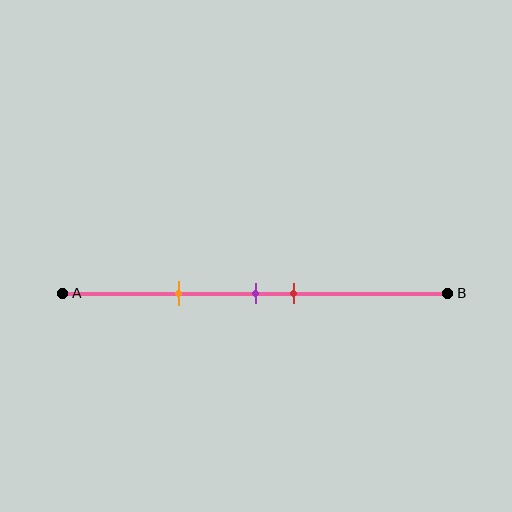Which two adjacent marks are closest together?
The purple and red marks are the closest adjacent pair.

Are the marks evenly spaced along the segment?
No, the marks are not evenly spaced.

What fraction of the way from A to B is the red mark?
The red mark is approximately 60% (0.6) of the way from A to B.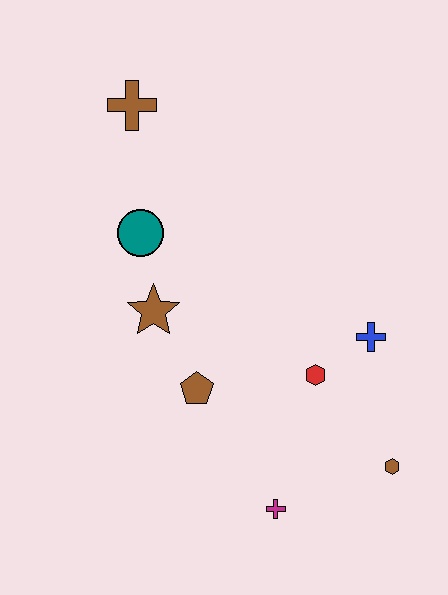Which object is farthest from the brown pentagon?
The brown cross is farthest from the brown pentagon.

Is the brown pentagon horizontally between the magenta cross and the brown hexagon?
No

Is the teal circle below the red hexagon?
No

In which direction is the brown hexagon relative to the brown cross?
The brown hexagon is below the brown cross.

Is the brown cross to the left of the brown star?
Yes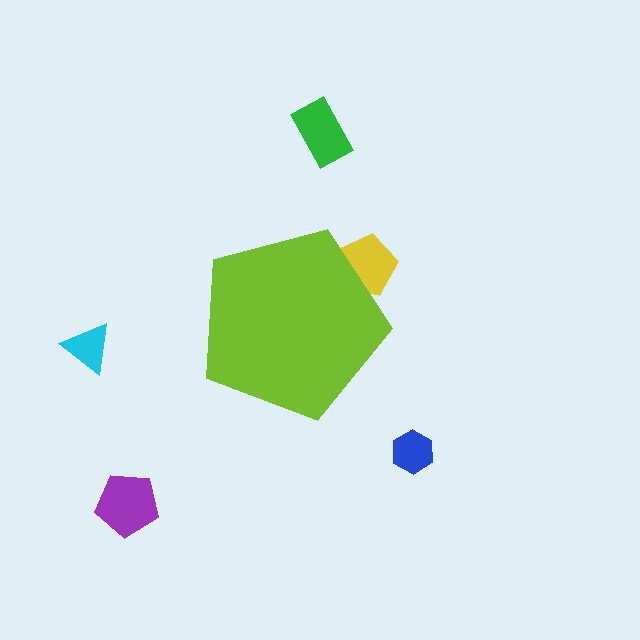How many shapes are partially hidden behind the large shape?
1 shape is partially hidden.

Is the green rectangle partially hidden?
No, the green rectangle is fully visible.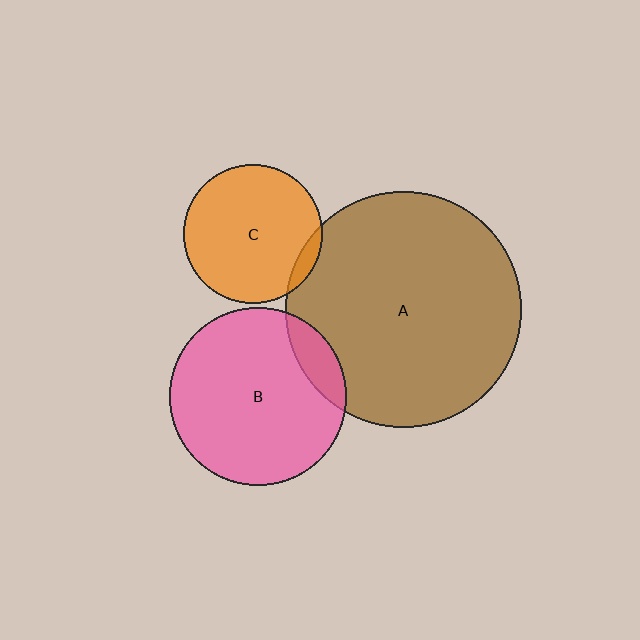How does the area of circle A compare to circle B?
Approximately 1.8 times.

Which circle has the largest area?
Circle A (brown).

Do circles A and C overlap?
Yes.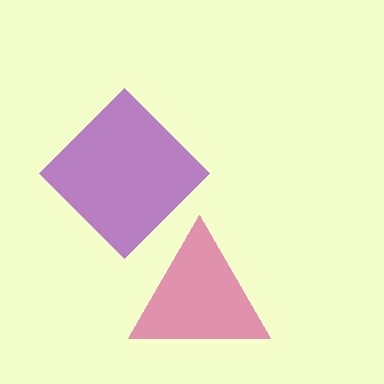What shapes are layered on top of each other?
The layered shapes are: a purple diamond, a magenta triangle.